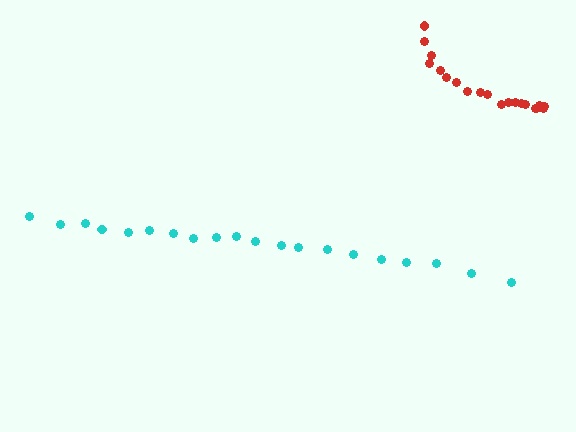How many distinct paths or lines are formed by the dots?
There are 2 distinct paths.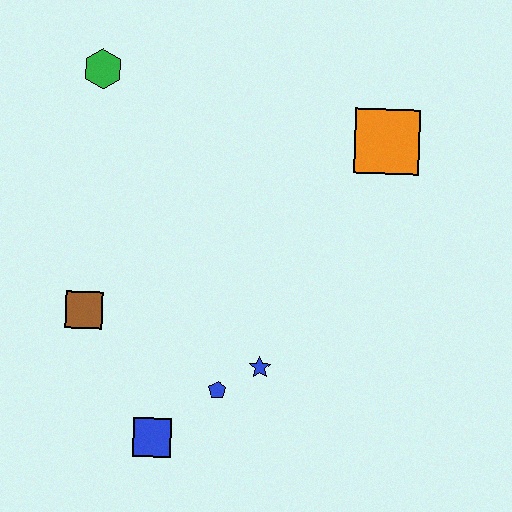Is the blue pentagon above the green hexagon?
No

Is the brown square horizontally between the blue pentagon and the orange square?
No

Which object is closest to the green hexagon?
The brown square is closest to the green hexagon.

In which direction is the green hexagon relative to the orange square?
The green hexagon is to the left of the orange square.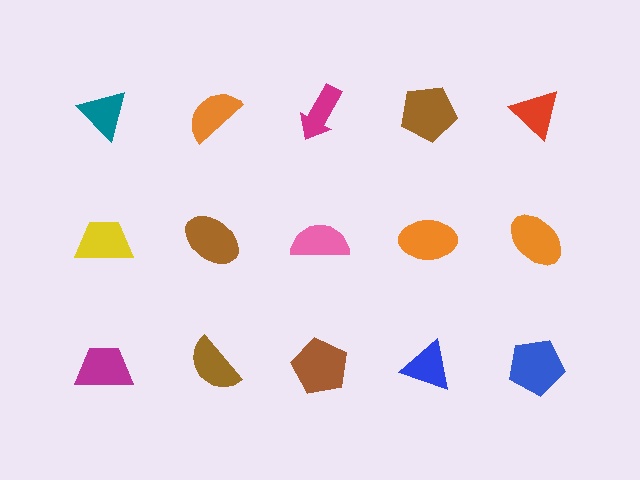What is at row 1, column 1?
A teal triangle.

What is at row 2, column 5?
An orange ellipse.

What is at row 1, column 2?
An orange semicircle.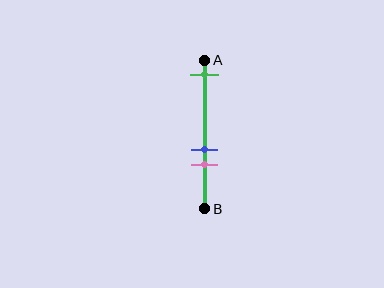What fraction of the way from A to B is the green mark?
The green mark is approximately 10% (0.1) of the way from A to B.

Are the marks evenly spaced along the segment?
No, the marks are not evenly spaced.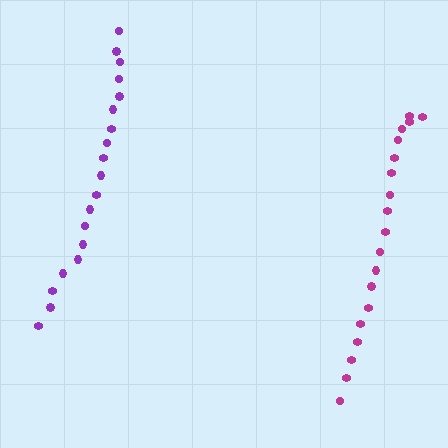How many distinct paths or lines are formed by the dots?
There are 2 distinct paths.